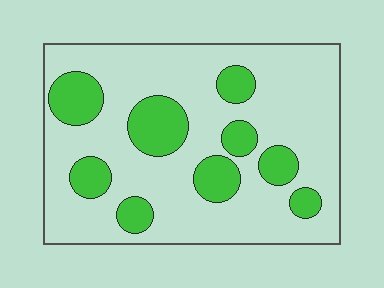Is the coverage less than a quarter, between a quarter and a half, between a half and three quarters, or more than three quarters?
Less than a quarter.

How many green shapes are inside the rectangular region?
9.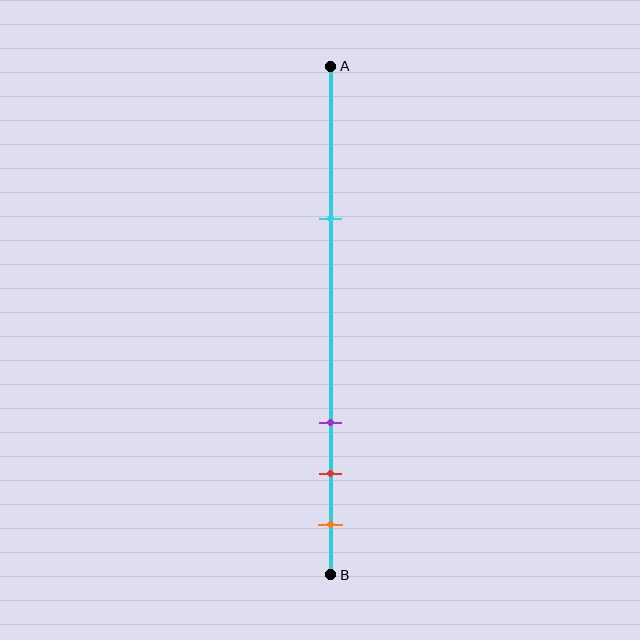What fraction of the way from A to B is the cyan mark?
The cyan mark is approximately 30% (0.3) of the way from A to B.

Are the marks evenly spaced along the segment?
No, the marks are not evenly spaced.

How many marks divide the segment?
There are 4 marks dividing the segment.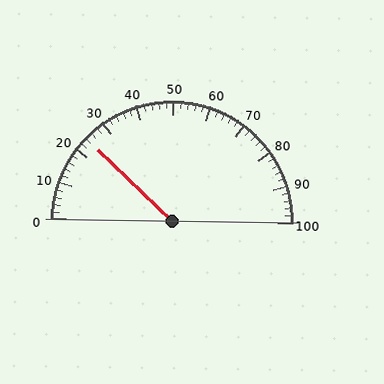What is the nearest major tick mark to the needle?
The nearest major tick mark is 20.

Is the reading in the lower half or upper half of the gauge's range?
The reading is in the lower half of the range (0 to 100).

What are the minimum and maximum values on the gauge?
The gauge ranges from 0 to 100.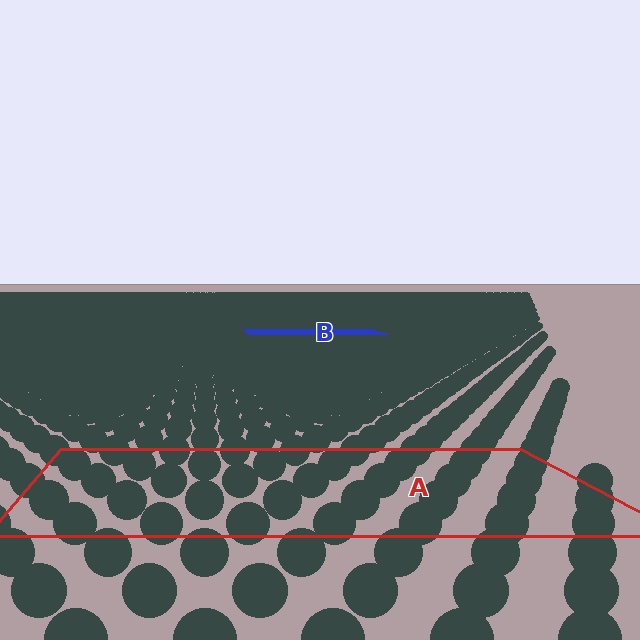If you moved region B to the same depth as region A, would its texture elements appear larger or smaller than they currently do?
They would appear larger. At a closer depth, the same texture elements are projected at a bigger on-screen size.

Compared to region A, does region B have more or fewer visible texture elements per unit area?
Region B has more texture elements per unit area — they are packed more densely because it is farther away.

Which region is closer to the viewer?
Region A is closer. The texture elements there are larger and more spread out.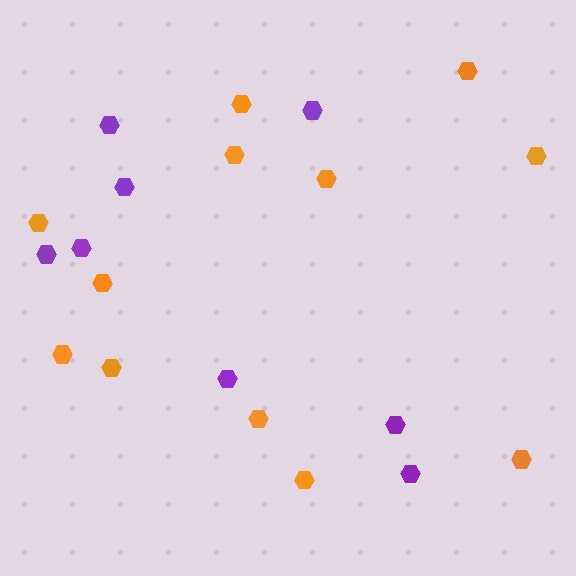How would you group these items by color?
There are 2 groups: one group of purple hexagons (8) and one group of orange hexagons (12).